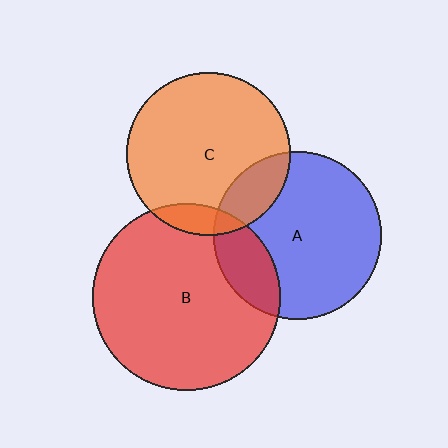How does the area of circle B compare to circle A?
Approximately 1.2 times.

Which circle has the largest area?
Circle B (red).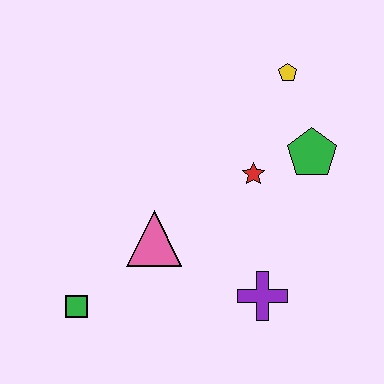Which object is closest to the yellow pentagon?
The green pentagon is closest to the yellow pentagon.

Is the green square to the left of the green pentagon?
Yes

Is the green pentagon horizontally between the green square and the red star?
No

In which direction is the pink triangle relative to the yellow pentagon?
The pink triangle is below the yellow pentagon.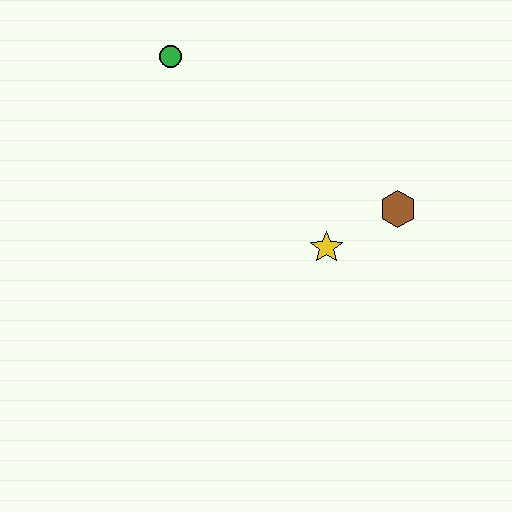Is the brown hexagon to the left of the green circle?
No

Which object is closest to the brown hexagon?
The yellow star is closest to the brown hexagon.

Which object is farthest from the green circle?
The brown hexagon is farthest from the green circle.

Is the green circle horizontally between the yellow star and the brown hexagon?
No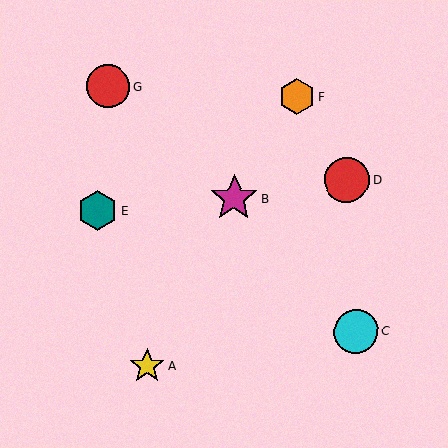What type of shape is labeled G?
Shape G is a red circle.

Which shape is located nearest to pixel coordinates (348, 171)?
The red circle (labeled D) at (347, 180) is nearest to that location.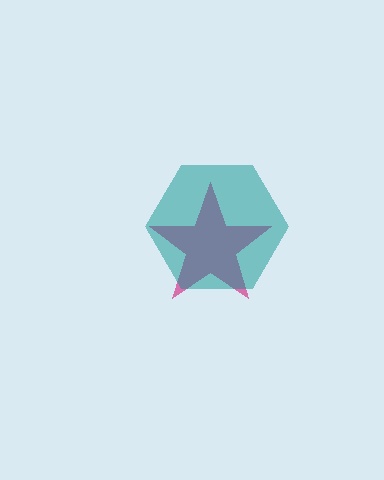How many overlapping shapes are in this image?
There are 2 overlapping shapes in the image.